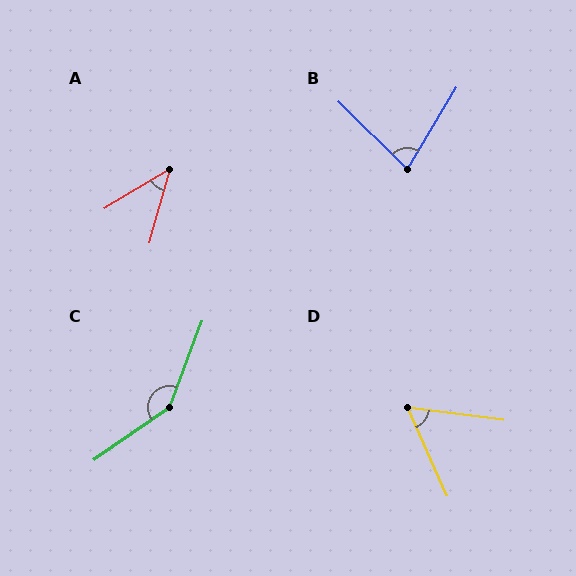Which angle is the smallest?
A, at approximately 43 degrees.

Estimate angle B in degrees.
Approximately 77 degrees.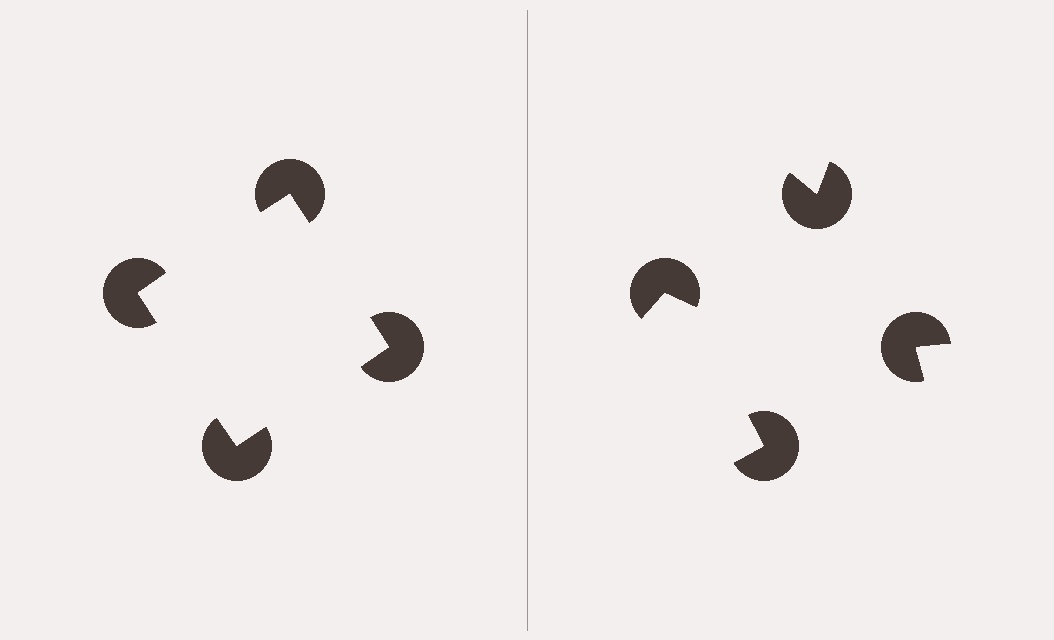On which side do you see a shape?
An illusory square appears on the left side. On the right side the wedge cuts are rotated, so no coherent shape forms.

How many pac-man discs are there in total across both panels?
8 — 4 on each side.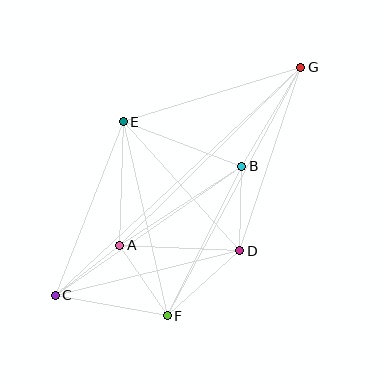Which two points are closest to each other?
Points A and C are closest to each other.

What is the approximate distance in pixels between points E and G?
The distance between E and G is approximately 185 pixels.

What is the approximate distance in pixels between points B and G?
The distance between B and G is approximately 115 pixels.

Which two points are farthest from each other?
Points C and G are farthest from each other.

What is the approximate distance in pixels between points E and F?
The distance between E and F is approximately 199 pixels.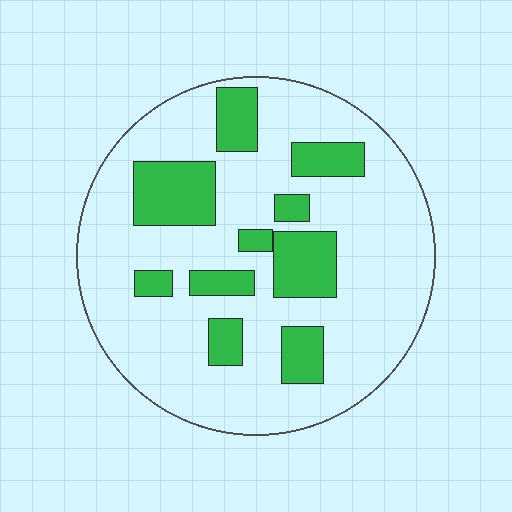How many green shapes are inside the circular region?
10.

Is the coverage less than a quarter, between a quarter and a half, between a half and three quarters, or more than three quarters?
Less than a quarter.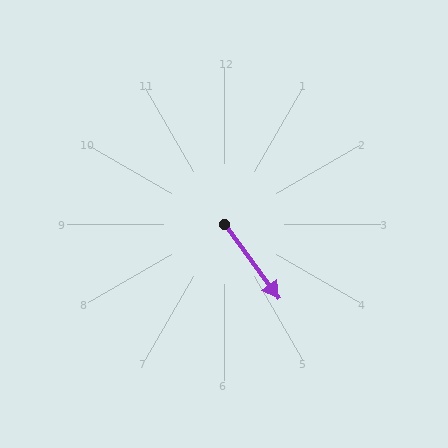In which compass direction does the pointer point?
Southeast.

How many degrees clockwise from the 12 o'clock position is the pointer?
Approximately 144 degrees.